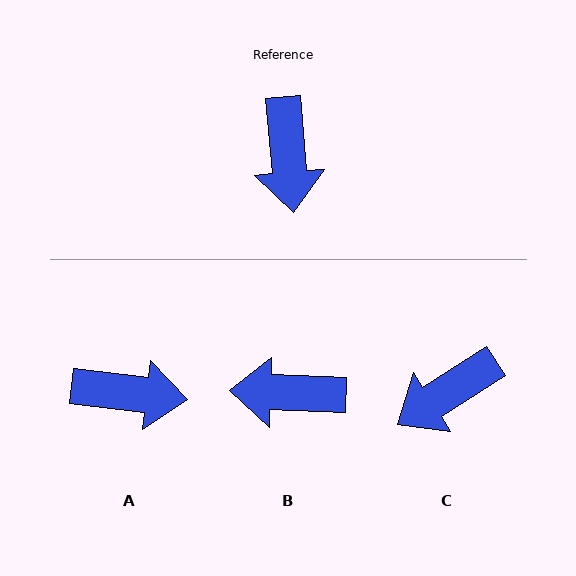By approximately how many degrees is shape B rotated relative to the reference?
Approximately 97 degrees clockwise.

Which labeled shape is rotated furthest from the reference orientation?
B, about 97 degrees away.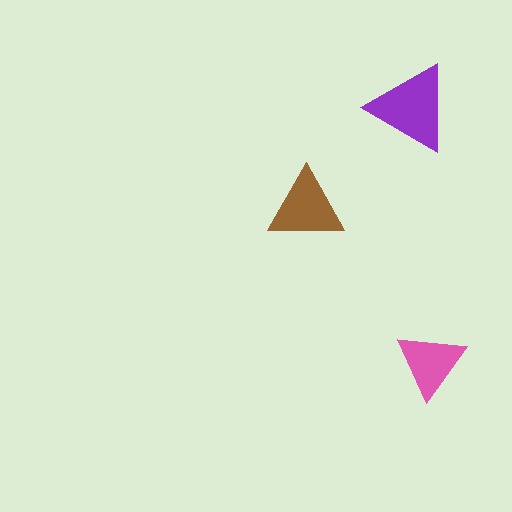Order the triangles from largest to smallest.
the purple one, the brown one, the pink one.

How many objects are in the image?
There are 3 objects in the image.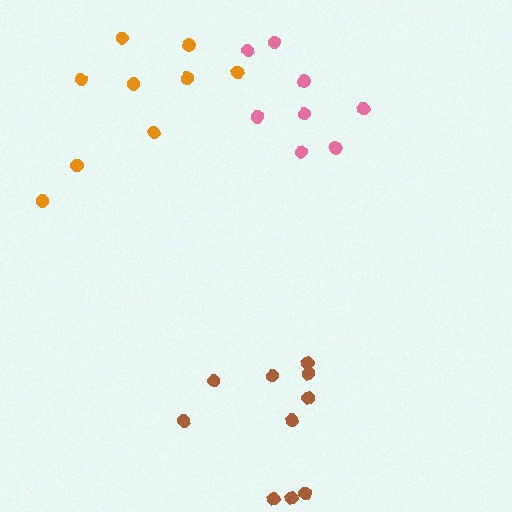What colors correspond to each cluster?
The clusters are colored: pink, orange, brown.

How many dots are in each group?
Group 1: 8 dots, Group 2: 9 dots, Group 3: 10 dots (27 total).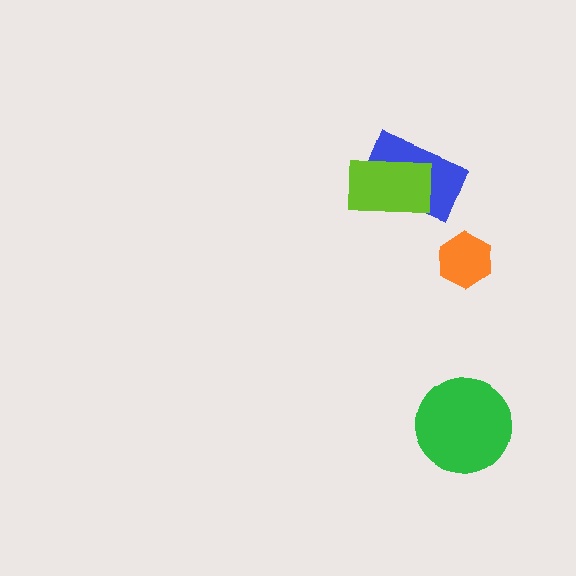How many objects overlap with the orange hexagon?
0 objects overlap with the orange hexagon.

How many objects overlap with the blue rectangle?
1 object overlaps with the blue rectangle.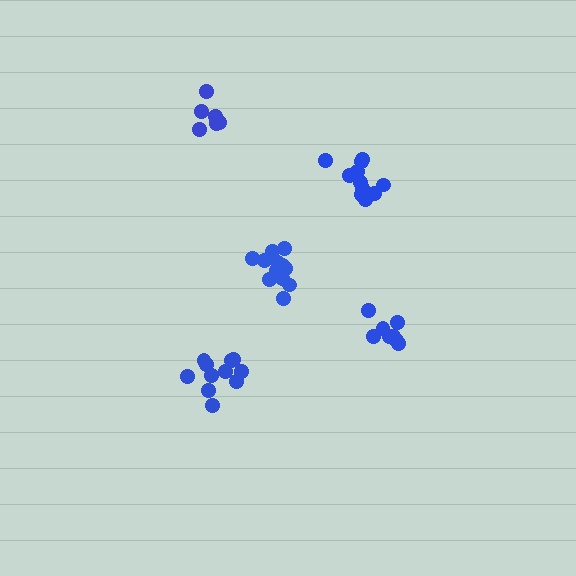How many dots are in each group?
Group 1: 12 dots, Group 2: 8 dots, Group 3: 6 dots, Group 4: 11 dots, Group 5: 12 dots (49 total).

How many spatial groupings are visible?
There are 5 spatial groupings.